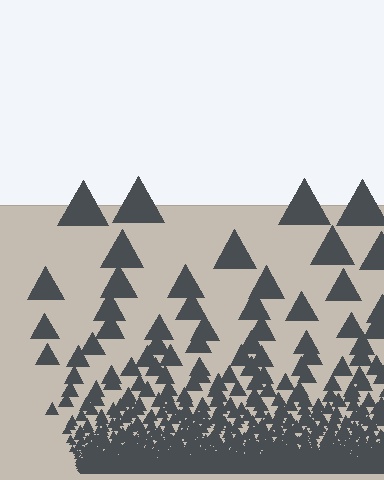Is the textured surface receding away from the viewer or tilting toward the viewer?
The surface appears to tilt toward the viewer. Texture elements get larger and sparser toward the top.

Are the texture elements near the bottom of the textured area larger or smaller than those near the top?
Smaller. The gradient is inverted — elements near the bottom are smaller and denser.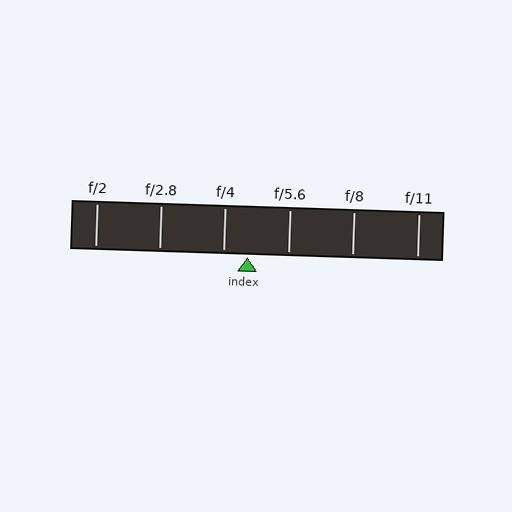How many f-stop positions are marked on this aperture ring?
There are 6 f-stop positions marked.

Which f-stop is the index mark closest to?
The index mark is closest to f/4.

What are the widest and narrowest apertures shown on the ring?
The widest aperture shown is f/2 and the narrowest is f/11.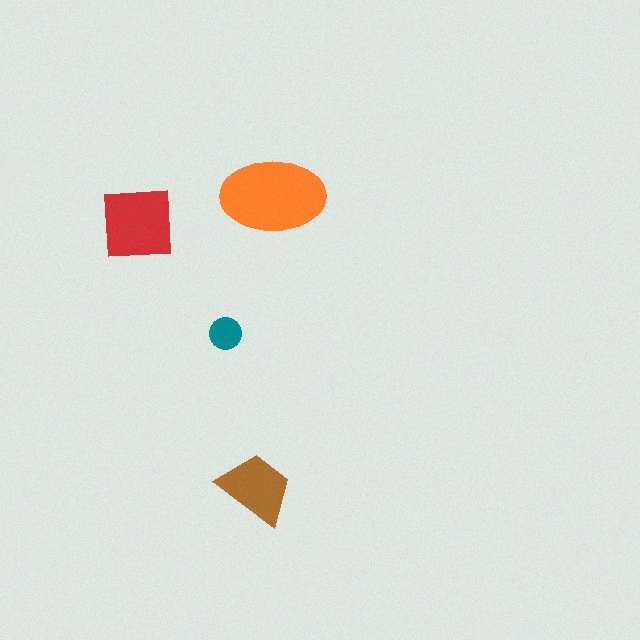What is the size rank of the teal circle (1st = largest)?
4th.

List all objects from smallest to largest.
The teal circle, the brown trapezoid, the red square, the orange ellipse.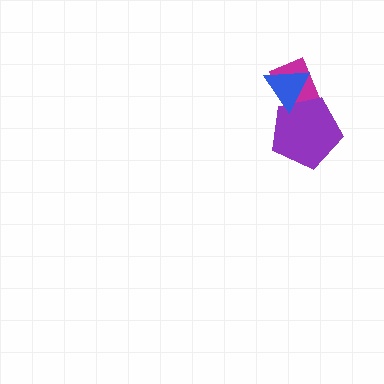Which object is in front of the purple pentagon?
The blue triangle is in front of the purple pentagon.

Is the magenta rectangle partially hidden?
Yes, it is partially covered by another shape.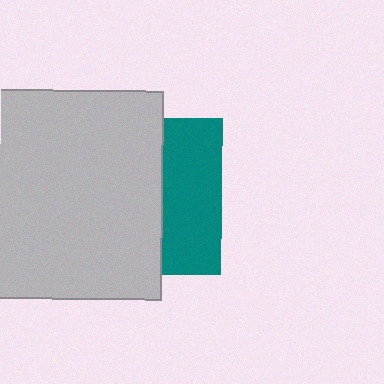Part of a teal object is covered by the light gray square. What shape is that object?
It is a square.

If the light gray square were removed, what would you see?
You would see the complete teal square.